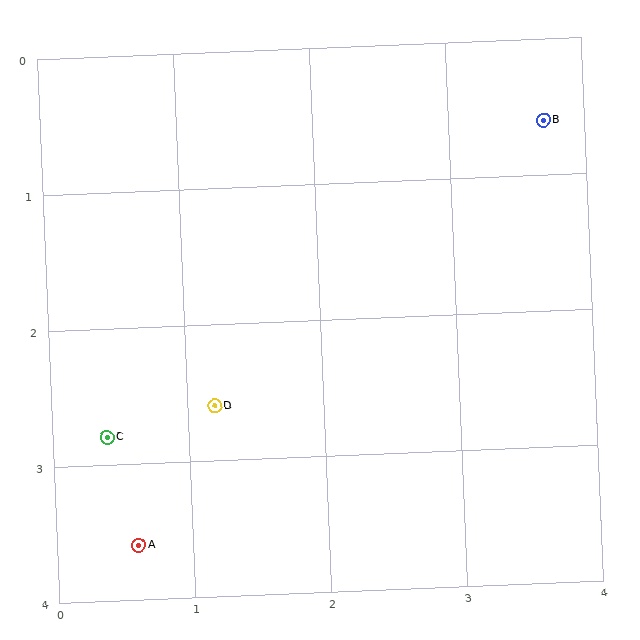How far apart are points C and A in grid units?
Points C and A are about 0.8 grid units apart.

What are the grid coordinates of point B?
Point B is at approximately (3.7, 0.6).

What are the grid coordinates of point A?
Point A is at approximately (0.6, 3.6).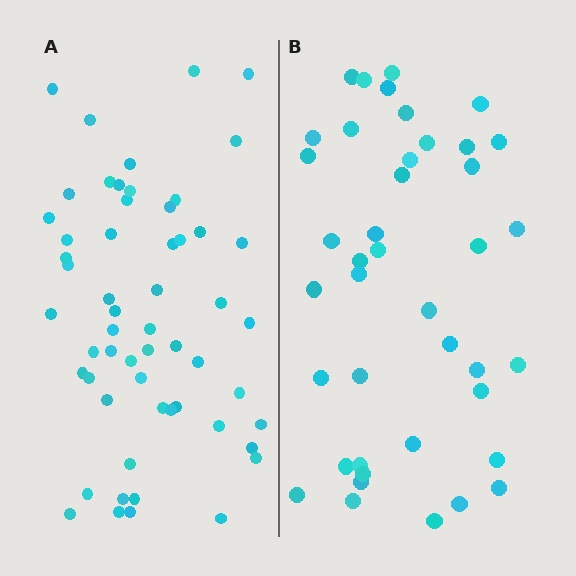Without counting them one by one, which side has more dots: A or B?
Region A (the left region) has more dots.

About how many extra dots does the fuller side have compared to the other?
Region A has approximately 15 more dots than region B.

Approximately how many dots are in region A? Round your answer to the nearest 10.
About 60 dots. (The exact count is 56, which rounds to 60.)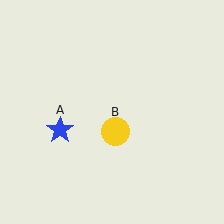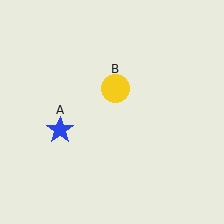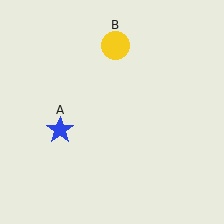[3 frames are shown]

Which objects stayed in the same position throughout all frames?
Blue star (object A) remained stationary.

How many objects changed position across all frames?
1 object changed position: yellow circle (object B).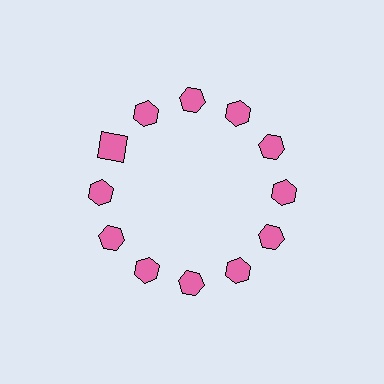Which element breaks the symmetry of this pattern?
The pink square at roughly the 10 o'clock position breaks the symmetry. All other shapes are pink hexagons.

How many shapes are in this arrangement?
There are 12 shapes arranged in a ring pattern.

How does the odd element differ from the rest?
It has a different shape: square instead of hexagon.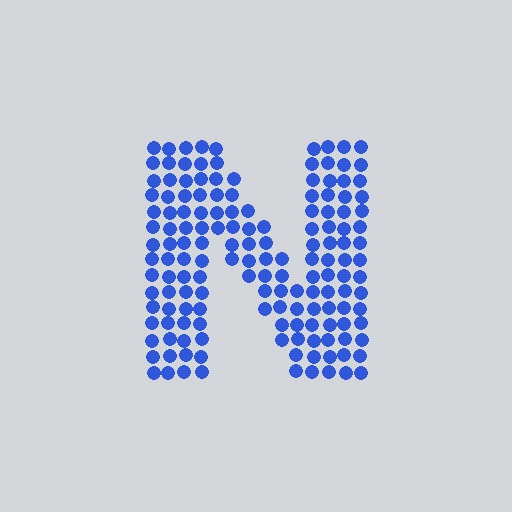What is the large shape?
The large shape is the letter N.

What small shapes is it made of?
It is made of small circles.